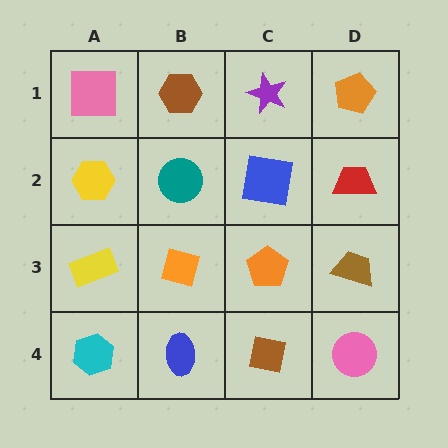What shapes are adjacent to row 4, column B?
An orange square (row 3, column B), a cyan hexagon (row 4, column A), a brown square (row 4, column C).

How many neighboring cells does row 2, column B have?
4.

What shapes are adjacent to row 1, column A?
A yellow hexagon (row 2, column A), a brown hexagon (row 1, column B).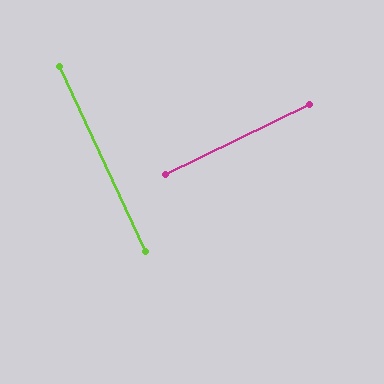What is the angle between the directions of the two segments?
Approximately 89 degrees.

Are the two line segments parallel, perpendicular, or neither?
Perpendicular — they meet at approximately 89°.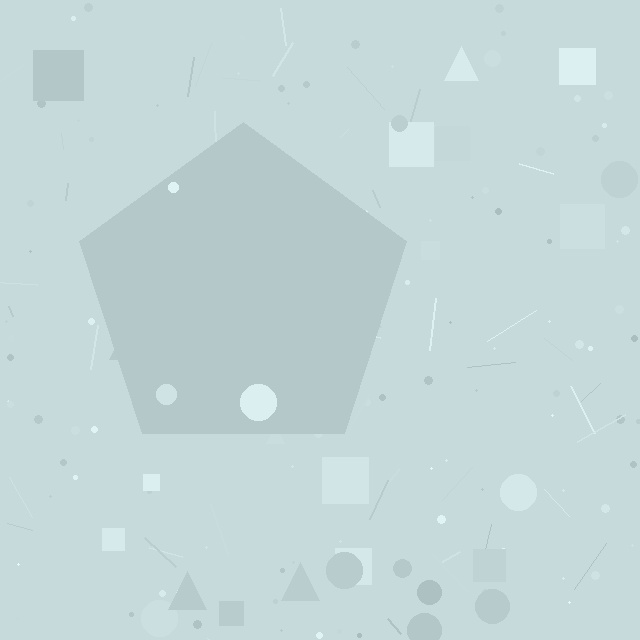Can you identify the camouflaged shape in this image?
The camouflaged shape is a pentagon.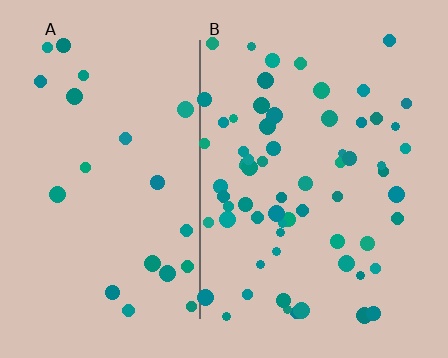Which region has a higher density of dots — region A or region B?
B (the right).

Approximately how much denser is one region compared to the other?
Approximately 2.9× — region B over region A.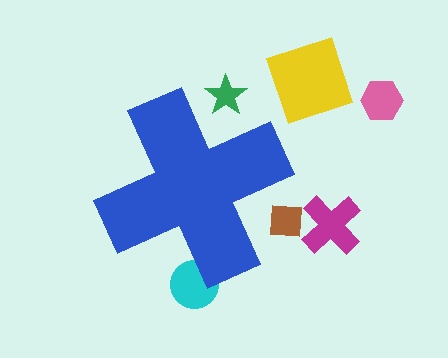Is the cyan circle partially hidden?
Yes, the cyan circle is partially hidden behind the blue cross.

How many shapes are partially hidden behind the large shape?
3 shapes are partially hidden.